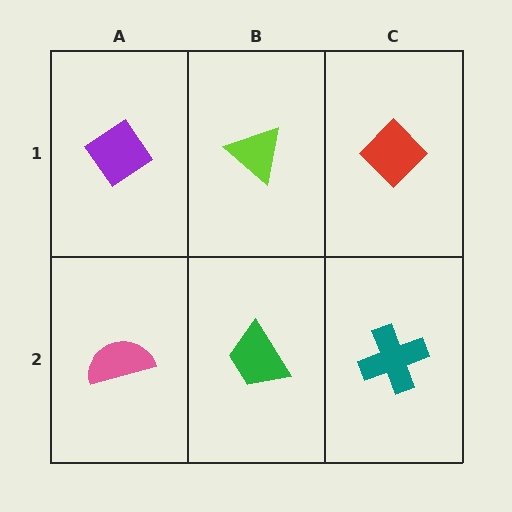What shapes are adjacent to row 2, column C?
A red diamond (row 1, column C), a green trapezoid (row 2, column B).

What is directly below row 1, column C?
A teal cross.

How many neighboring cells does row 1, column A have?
2.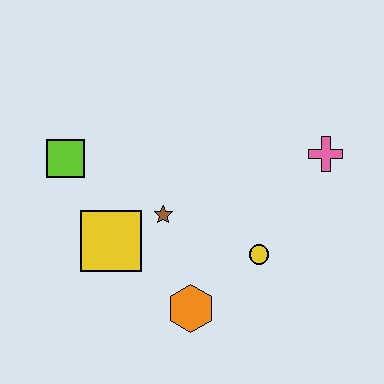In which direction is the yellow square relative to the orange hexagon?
The yellow square is to the left of the orange hexagon.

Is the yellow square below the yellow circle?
No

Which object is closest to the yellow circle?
The orange hexagon is closest to the yellow circle.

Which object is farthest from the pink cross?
The lime square is farthest from the pink cross.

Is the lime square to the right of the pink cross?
No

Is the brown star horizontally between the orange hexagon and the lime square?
Yes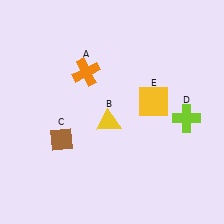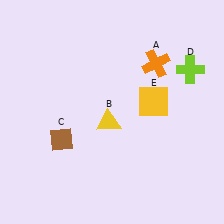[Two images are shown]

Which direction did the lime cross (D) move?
The lime cross (D) moved up.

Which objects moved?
The objects that moved are: the orange cross (A), the lime cross (D).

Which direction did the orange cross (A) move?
The orange cross (A) moved right.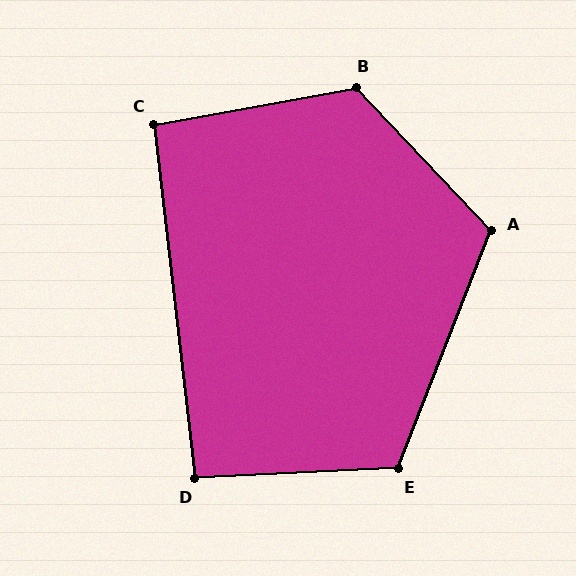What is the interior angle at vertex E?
Approximately 114 degrees (obtuse).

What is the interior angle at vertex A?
Approximately 115 degrees (obtuse).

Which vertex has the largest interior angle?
B, at approximately 123 degrees.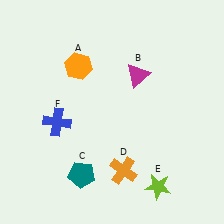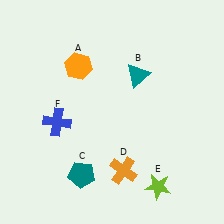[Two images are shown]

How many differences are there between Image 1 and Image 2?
There is 1 difference between the two images.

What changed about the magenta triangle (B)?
In Image 1, B is magenta. In Image 2, it changed to teal.